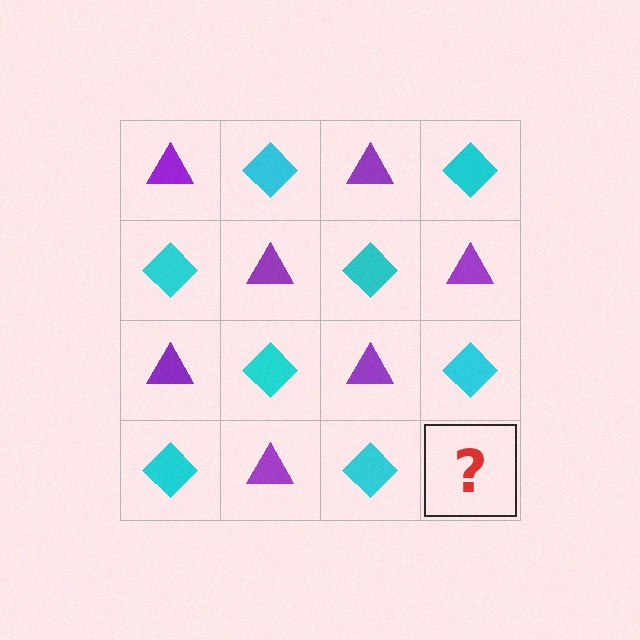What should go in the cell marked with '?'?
The missing cell should contain a purple triangle.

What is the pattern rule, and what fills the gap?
The rule is that it alternates purple triangle and cyan diamond in a checkerboard pattern. The gap should be filled with a purple triangle.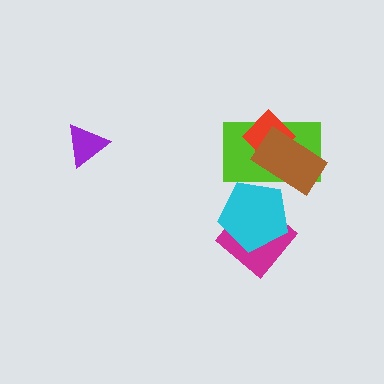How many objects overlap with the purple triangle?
0 objects overlap with the purple triangle.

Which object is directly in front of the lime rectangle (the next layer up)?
The red diamond is directly in front of the lime rectangle.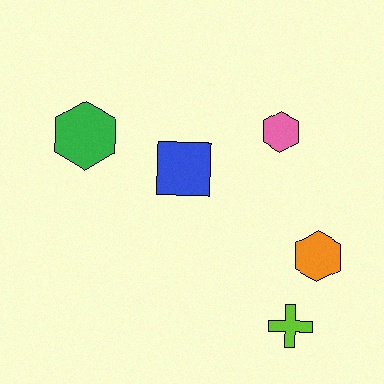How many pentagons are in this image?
There are no pentagons.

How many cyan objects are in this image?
There are no cyan objects.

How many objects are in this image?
There are 5 objects.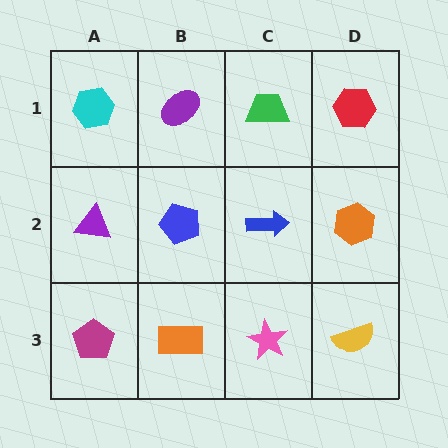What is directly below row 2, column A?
A magenta pentagon.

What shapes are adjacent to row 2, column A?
A cyan hexagon (row 1, column A), a magenta pentagon (row 3, column A), a blue pentagon (row 2, column B).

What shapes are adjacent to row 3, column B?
A blue pentagon (row 2, column B), a magenta pentagon (row 3, column A), a pink star (row 3, column C).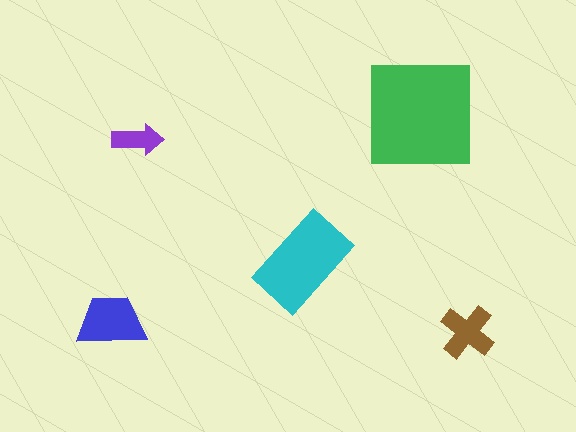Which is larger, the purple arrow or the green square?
The green square.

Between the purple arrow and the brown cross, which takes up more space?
The brown cross.